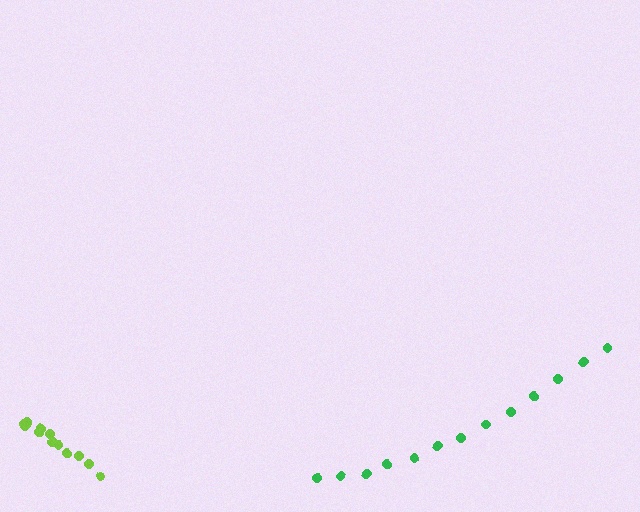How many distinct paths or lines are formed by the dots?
There are 2 distinct paths.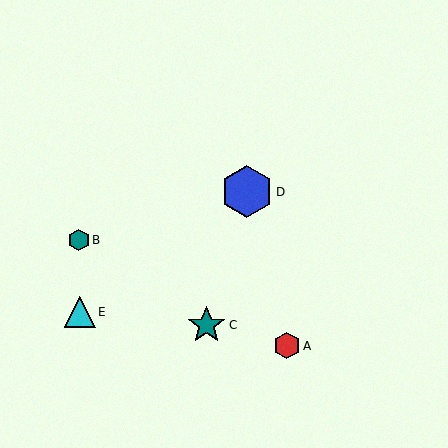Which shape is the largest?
The blue hexagon (labeled D) is the largest.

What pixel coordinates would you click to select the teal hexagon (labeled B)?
Click at (79, 240) to select the teal hexagon B.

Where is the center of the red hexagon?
The center of the red hexagon is at (287, 346).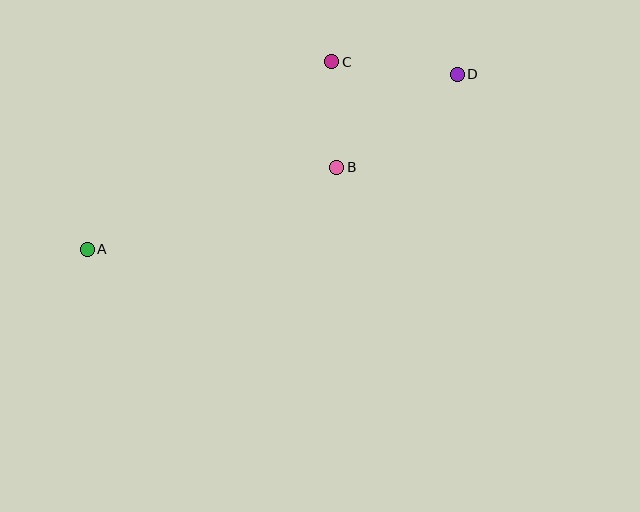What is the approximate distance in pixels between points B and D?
The distance between B and D is approximately 152 pixels.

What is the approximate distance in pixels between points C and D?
The distance between C and D is approximately 126 pixels.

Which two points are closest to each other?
Points B and C are closest to each other.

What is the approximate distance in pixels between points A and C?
The distance between A and C is approximately 308 pixels.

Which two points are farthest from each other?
Points A and D are farthest from each other.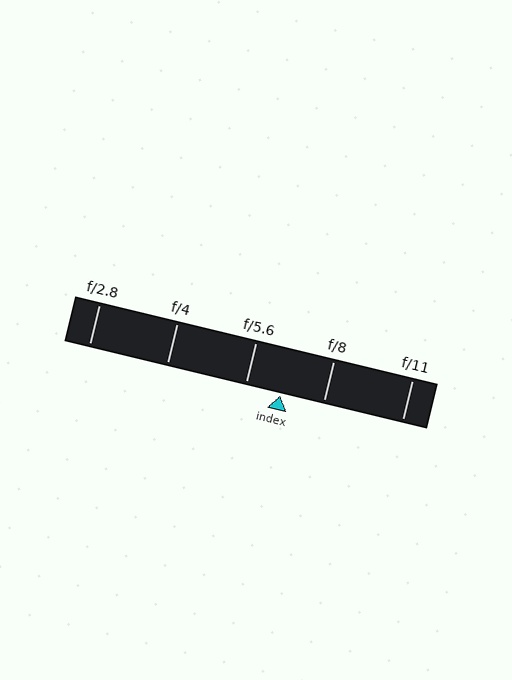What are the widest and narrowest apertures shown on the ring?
The widest aperture shown is f/2.8 and the narrowest is f/11.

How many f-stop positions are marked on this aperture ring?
There are 5 f-stop positions marked.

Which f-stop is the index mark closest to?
The index mark is closest to f/5.6.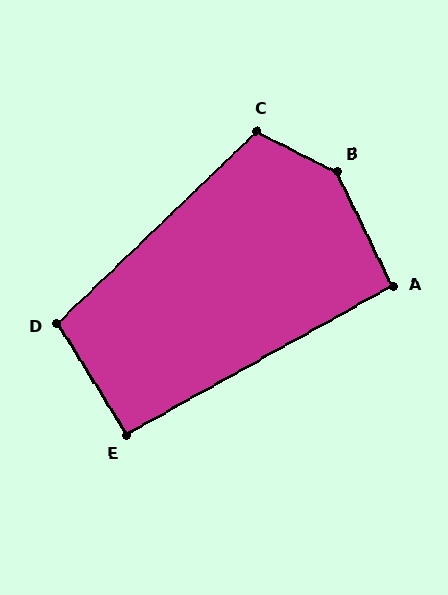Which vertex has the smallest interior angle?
E, at approximately 93 degrees.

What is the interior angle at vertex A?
Approximately 93 degrees (approximately right).